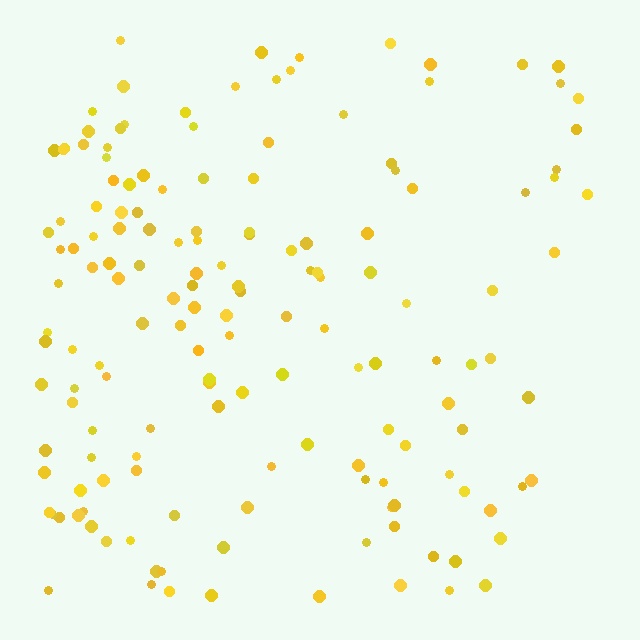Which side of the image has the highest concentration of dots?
The left.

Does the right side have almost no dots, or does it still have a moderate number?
Still a moderate number, just noticeably fewer than the left.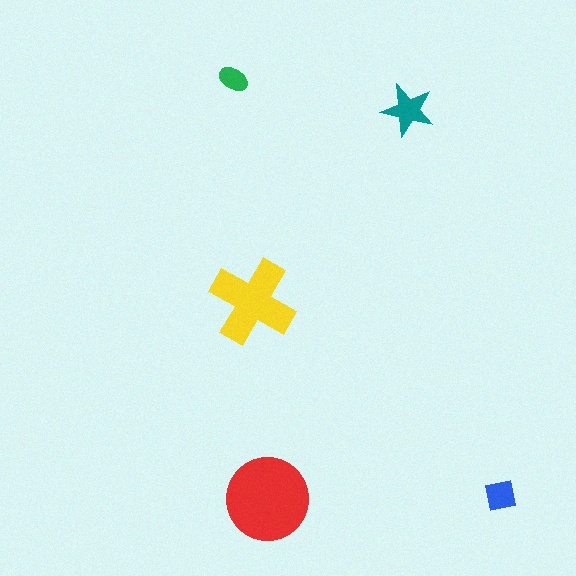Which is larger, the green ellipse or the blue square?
The blue square.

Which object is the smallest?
The green ellipse.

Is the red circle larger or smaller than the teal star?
Larger.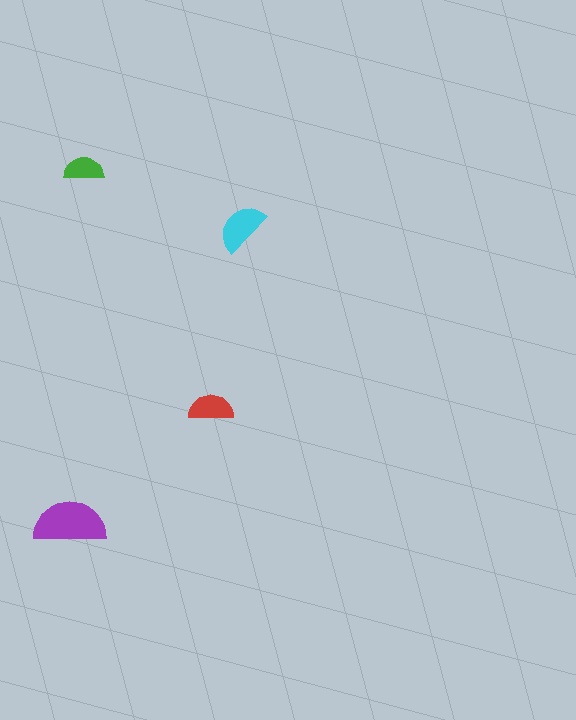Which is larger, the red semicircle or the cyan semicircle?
The cyan one.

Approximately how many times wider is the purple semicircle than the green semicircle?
About 2 times wider.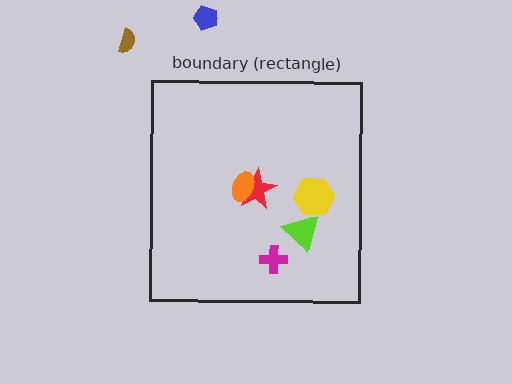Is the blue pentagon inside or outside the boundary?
Outside.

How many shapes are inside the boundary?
5 inside, 2 outside.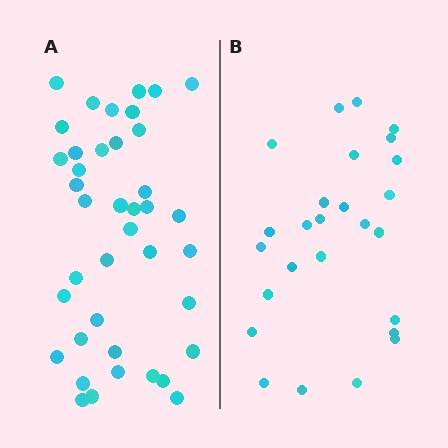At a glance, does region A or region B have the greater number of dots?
Region A (the left region) has more dots.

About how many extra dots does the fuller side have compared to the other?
Region A has approximately 15 more dots than region B.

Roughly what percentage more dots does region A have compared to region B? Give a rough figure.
About 55% more.